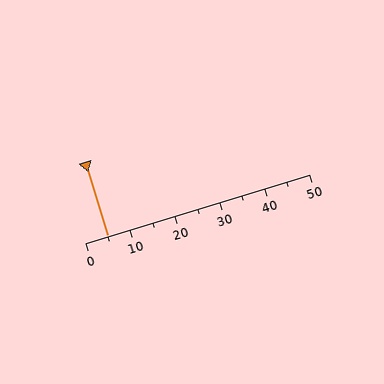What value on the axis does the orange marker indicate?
The marker indicates approximately 5.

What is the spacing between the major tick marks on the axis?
The major ticks are spaced 10 apart.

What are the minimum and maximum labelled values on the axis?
The axis runs from 0 to 50.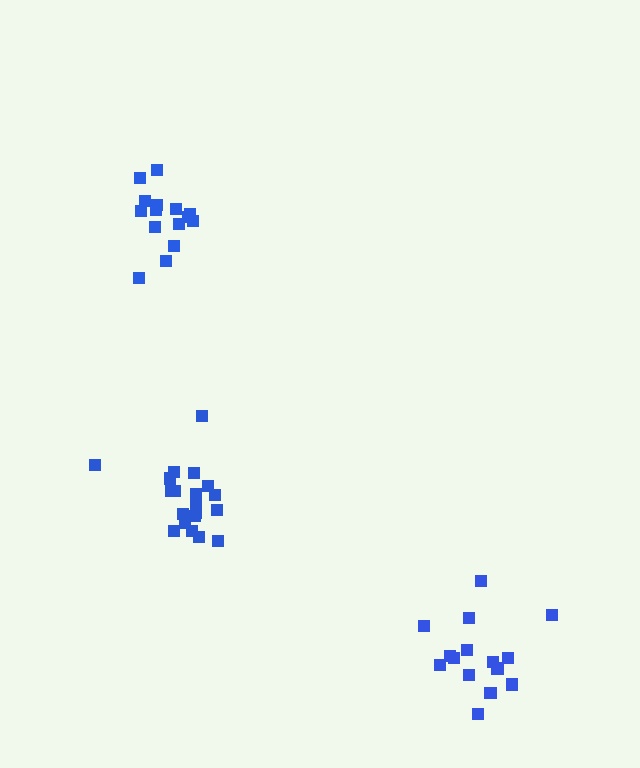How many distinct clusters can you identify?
There are 3 distinct clusters.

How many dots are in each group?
Group 1: 20 dots, Group 2: 15 dots, Group 3: 15 dots (50 total).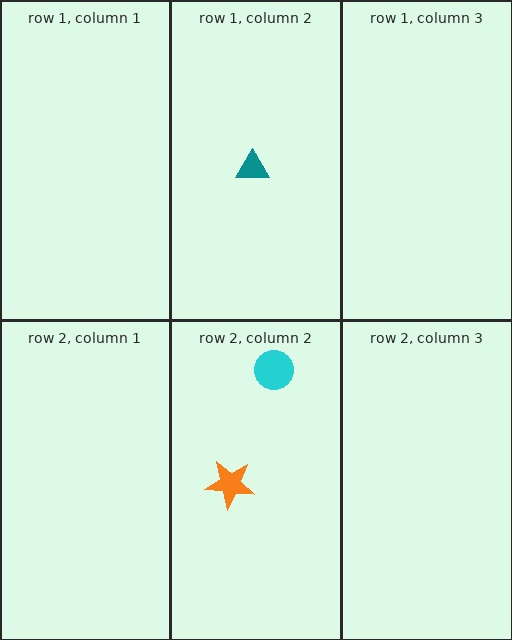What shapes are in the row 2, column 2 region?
The cyan circle, the orange star.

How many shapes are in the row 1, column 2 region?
1.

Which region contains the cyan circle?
The row 2, column 2 region.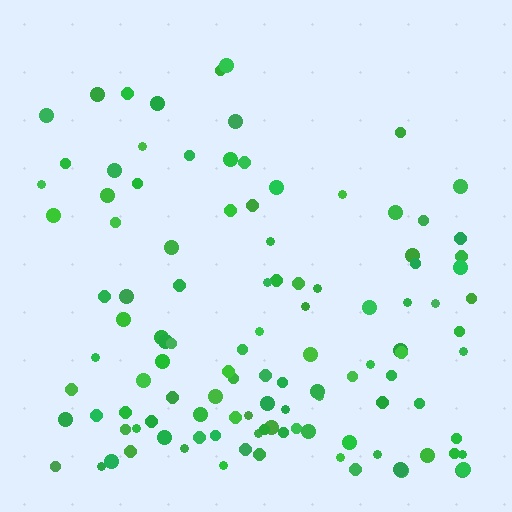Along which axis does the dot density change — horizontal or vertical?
Vertical.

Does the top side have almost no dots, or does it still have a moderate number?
Still a moderate number, just noticeably fewer than the bottom.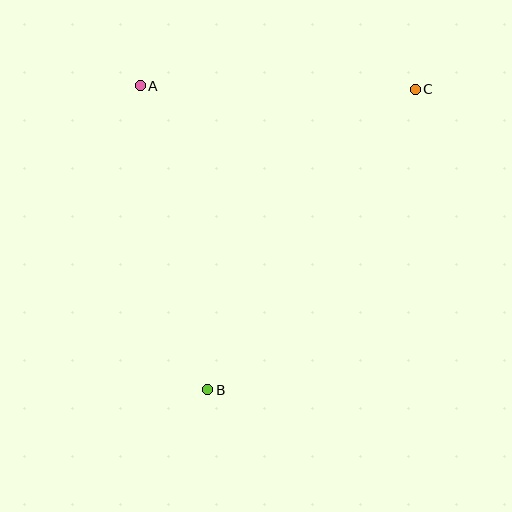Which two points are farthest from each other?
Points B and C are farthest from each other.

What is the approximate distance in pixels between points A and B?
The distance between A and B is approximately 311 pixels.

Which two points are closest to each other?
Points A and C are closest to each other.